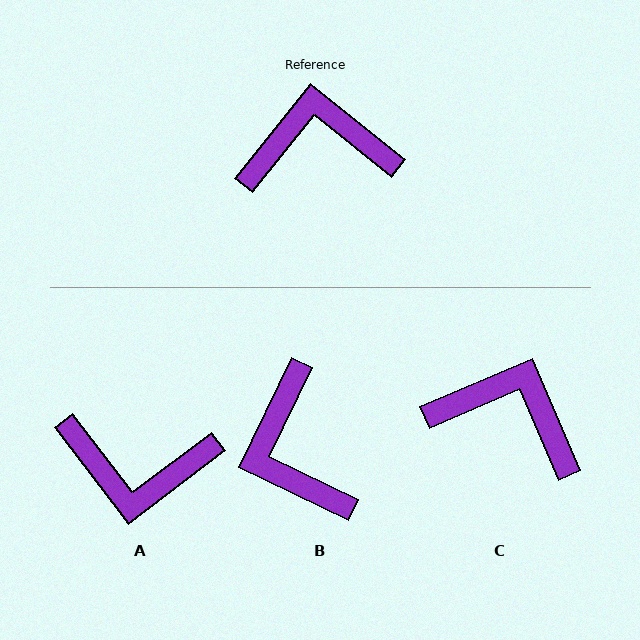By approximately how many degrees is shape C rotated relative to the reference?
Approximately 28 degrees clockwise.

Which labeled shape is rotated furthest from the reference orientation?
A, about 166 degrees away.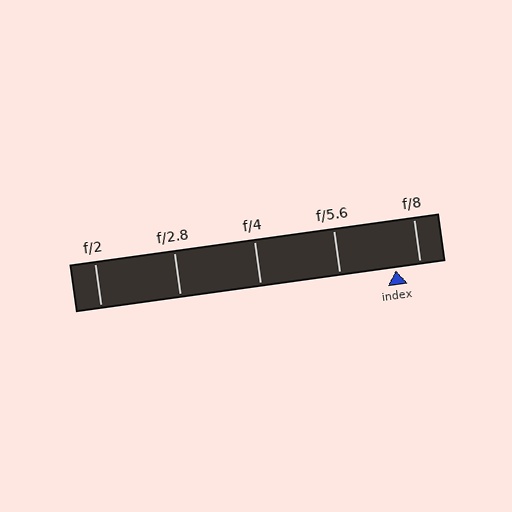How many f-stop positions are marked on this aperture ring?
There are 5 f-stop positions marked.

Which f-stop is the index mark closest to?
The index mark is closest to f/8.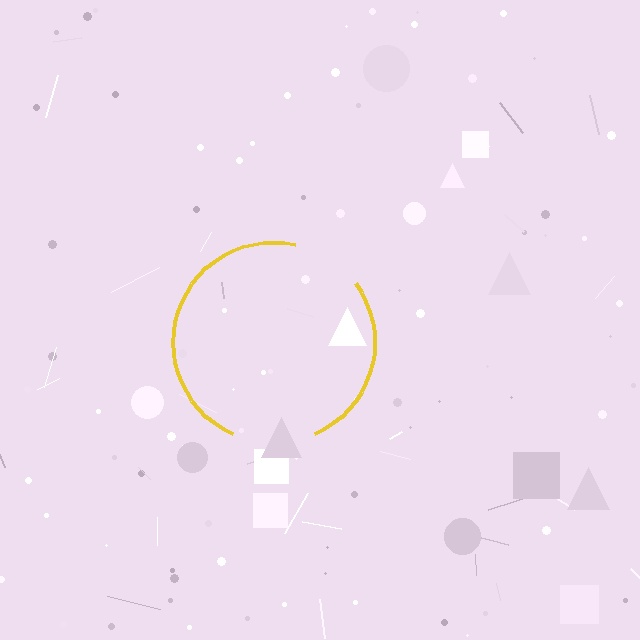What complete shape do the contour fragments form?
The contour fragments form a circle.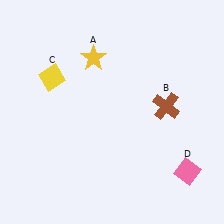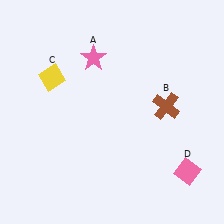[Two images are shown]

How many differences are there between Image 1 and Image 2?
There is 1 difference between the two images.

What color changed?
The star (A) changed from yellow in Image 1 to pink in Image 2.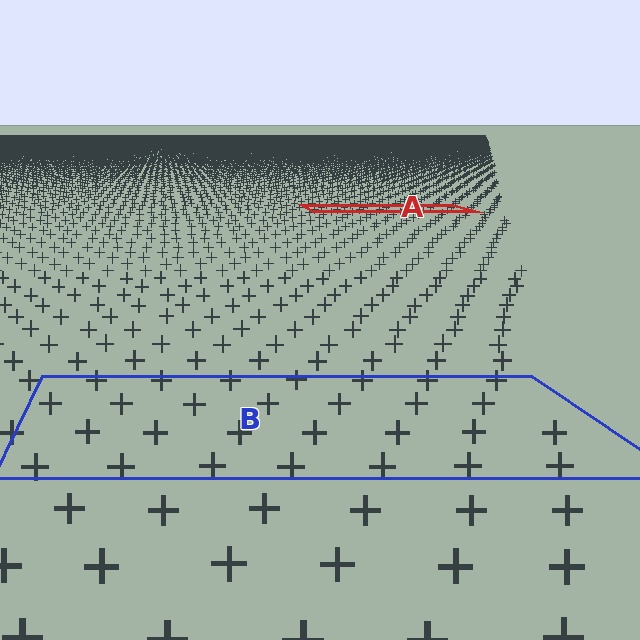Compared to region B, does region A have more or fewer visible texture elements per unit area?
Region A has more texture elements per unit area — they are packed more densely because it is farther away.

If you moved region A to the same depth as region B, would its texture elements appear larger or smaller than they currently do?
They would appear larger. At a closer depth, the same texture elements are projected at a bigger on-screen size.